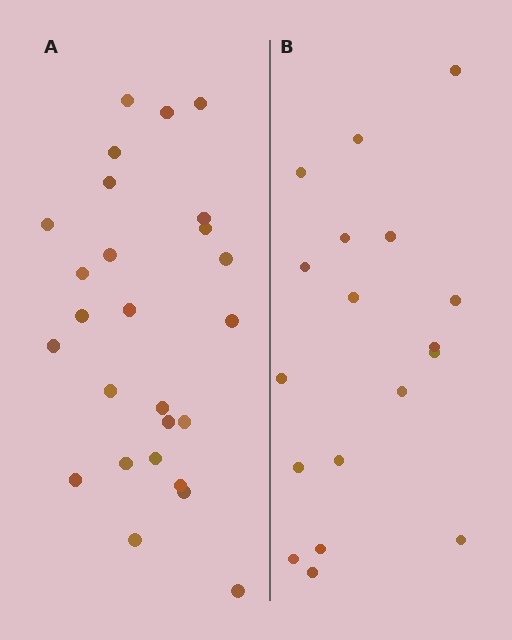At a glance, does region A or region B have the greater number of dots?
Region A (the left region) has more dots.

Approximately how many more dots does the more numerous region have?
Region A has roughly 8 or so more dots than region B.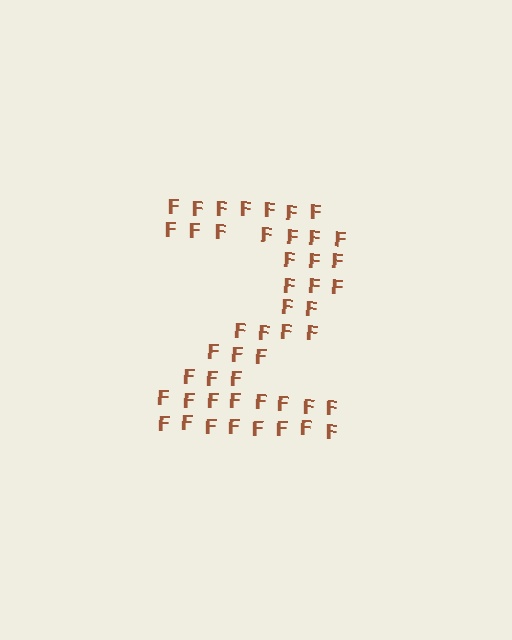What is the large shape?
The large shape is the digit 2.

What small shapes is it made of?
It is made of small letter F's.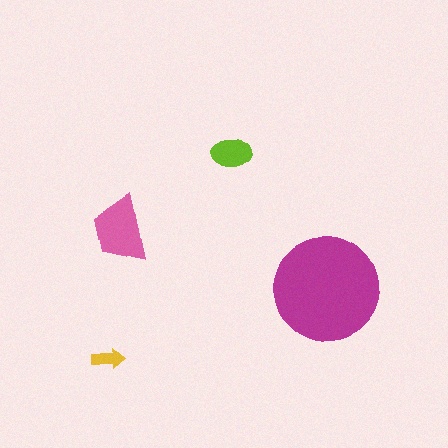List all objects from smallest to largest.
The yellow arrow, the lime ellipse, the pink trapezoid, the magenta circle.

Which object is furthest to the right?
The magenta circle is rightmost.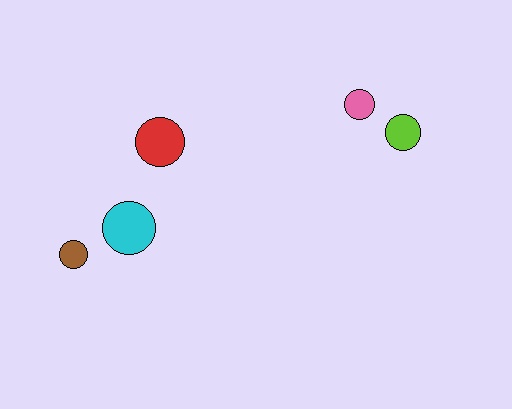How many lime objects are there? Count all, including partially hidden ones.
There is 1 lime object.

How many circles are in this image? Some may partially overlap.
There are 5 circles.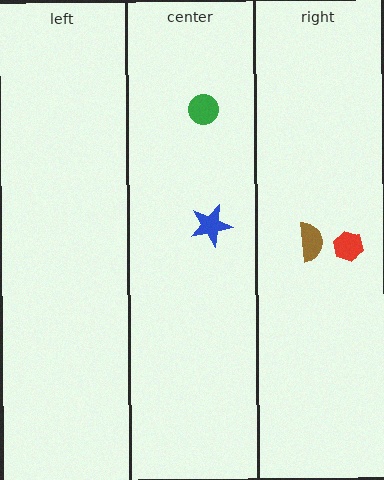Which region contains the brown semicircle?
The right region.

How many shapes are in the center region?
2.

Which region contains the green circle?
The center region.